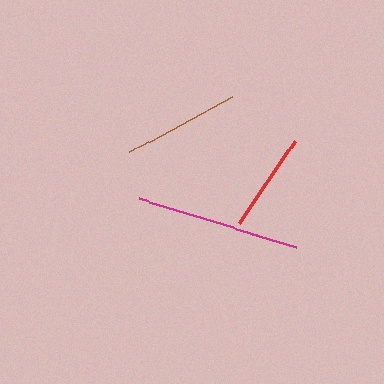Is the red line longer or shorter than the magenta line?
The magenta line is longer than the red line.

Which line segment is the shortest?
The red line is the shortest at approximately 99 pixels.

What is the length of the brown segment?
The brown segment is approximately 116 pixels long.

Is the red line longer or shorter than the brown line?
The brown line is longer than the red line.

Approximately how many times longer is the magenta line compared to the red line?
The magenta line is approximately 1.7 times the length of the red line.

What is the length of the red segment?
The red segment is approximately 99 pixels long.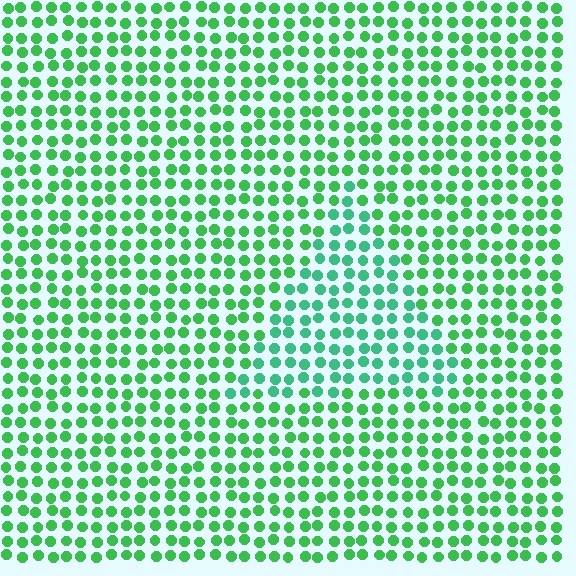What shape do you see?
I see a triangle.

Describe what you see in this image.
The image is filled with small green elements in a uniform arrangement. A triangle-shaped region is visible where the elements are tinted to a slightly different hue, forming a subtle color boundary.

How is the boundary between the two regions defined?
The boundary is defined purely by a slight shift in hue (about 25 degrees). Spacing, size, and orientation are identical on both sides.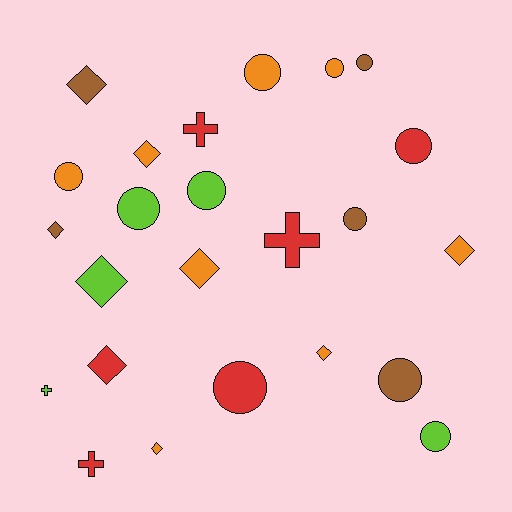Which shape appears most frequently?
Circle, with 11 objects.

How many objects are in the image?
There are 24 objects.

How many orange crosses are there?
There are no orange crosses.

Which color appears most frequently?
Orange, with 8 objects.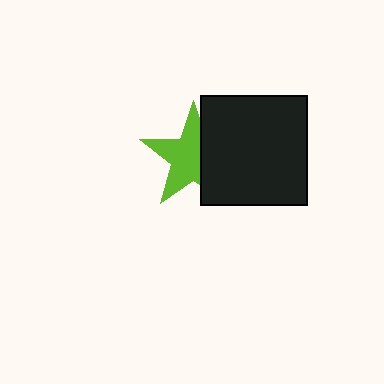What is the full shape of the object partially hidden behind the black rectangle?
The partially hidden object is a lime star.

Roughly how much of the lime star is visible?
About half of it is visible (roughly 61%).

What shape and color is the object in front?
The object in front is a black rectangle.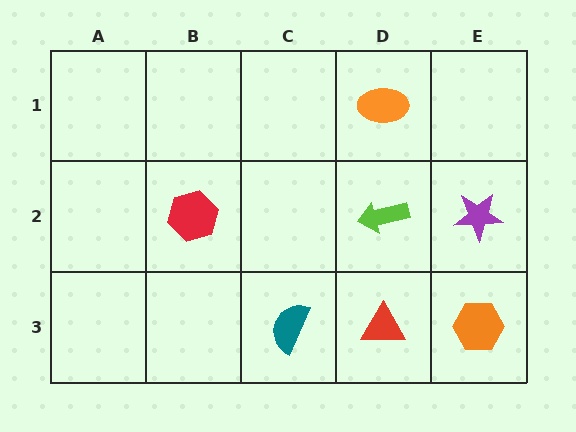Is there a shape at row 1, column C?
No, that cell is empty.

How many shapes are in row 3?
3 shapes.